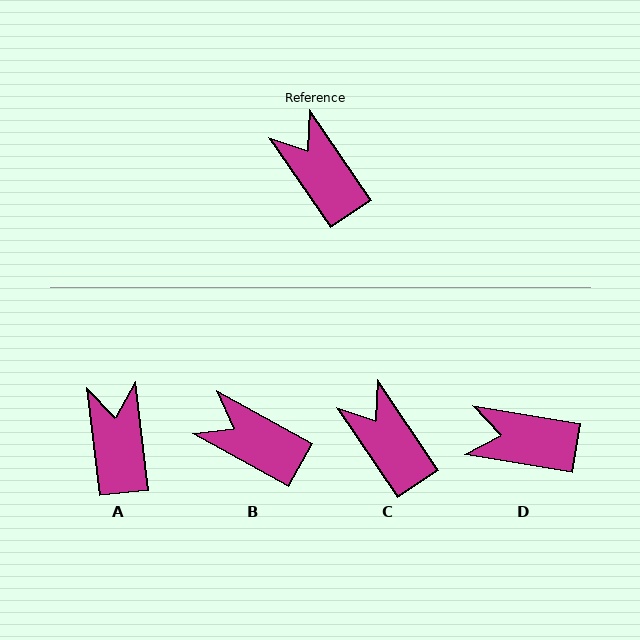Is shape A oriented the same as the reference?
No, it is off by about 28 degrees.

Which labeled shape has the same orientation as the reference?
C.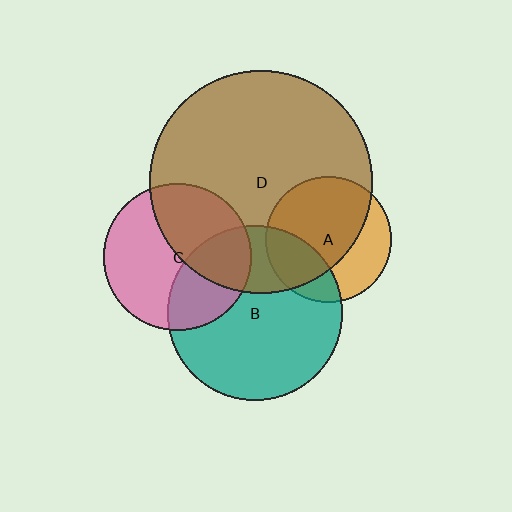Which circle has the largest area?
Circle D (brown).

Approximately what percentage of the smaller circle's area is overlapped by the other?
Approximately 30%.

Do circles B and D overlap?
Yes.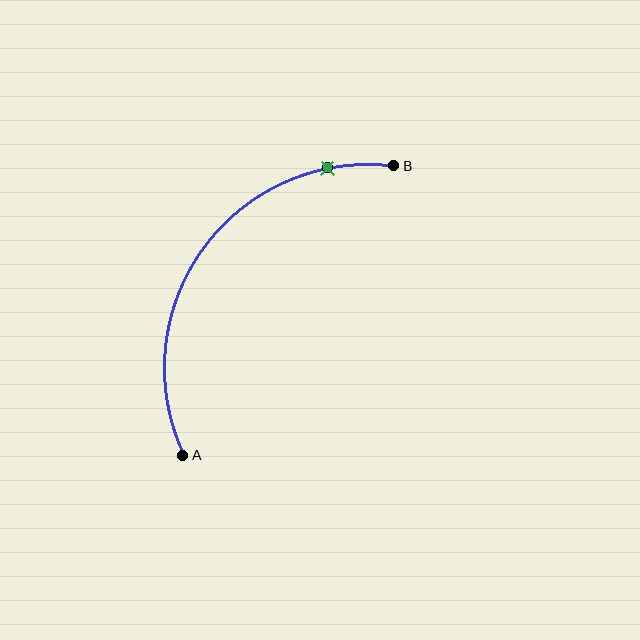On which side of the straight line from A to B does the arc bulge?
The arc bulges above and to the left of the straight line connecting A and B.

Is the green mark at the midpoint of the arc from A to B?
No. The green mark lies on the arc but is closer to endpoint B. The arc midpoint would be at the point on the curve equidistant along the arc from both A and B.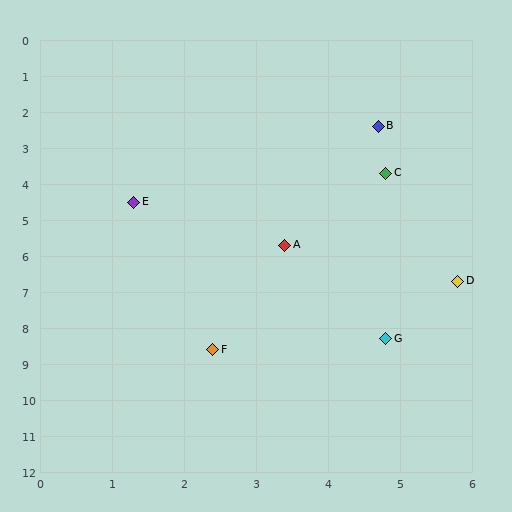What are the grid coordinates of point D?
Point D is at approximately (5.8, 6.7).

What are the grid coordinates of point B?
Point B is at approximately (4.7, 2.4).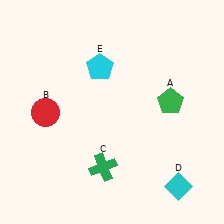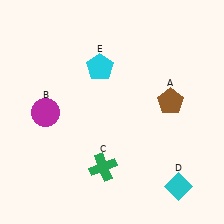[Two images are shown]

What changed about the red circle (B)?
In Image 1, B is red. In Image 2, it changed to magenta.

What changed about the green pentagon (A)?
In Image 1, A is green. In Image 2, it changed to brown.